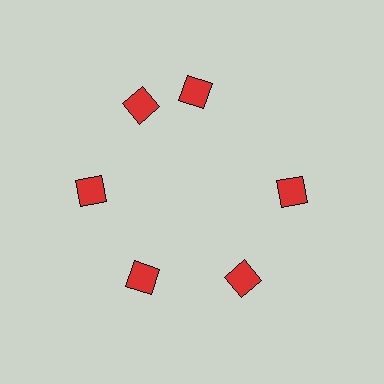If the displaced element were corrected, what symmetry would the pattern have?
It would have 6-fold rotational symmetry — the pattern would map onto itself every 60 degrees.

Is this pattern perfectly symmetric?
No. The 6 red diamonds are arranged in a ring, but one element near the 1 o'clock position is rotated out of alignment along the ring, breaking the 6-fold rotational symmetry.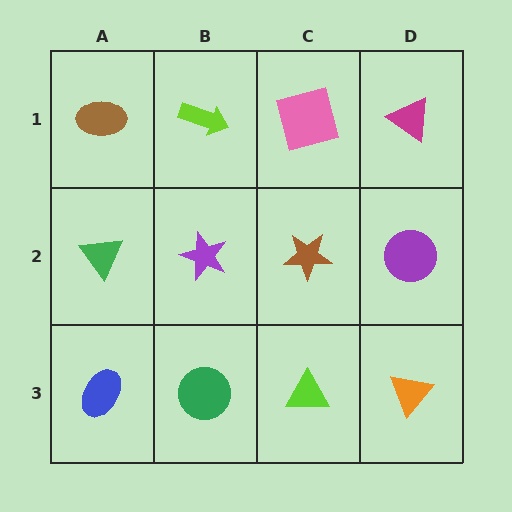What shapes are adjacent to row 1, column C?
A brown star (row 2, column C), a lime arrow (row 1, column B), a magenta triangle (row 1, column D).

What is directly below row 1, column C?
A brown star.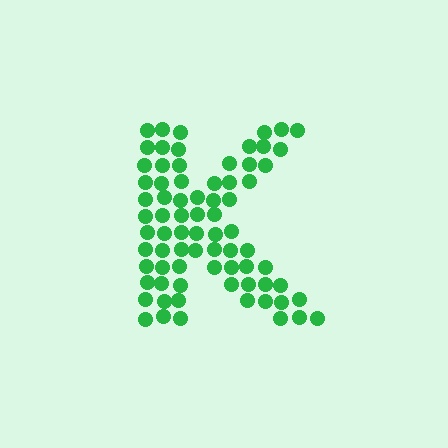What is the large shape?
The large shape is the letter K.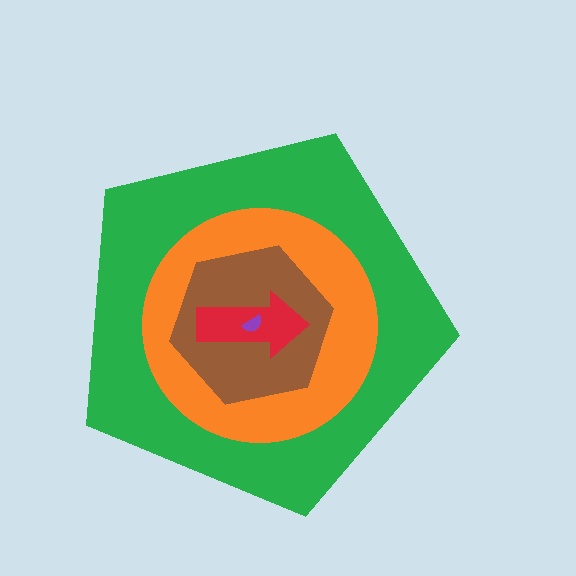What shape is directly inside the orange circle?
The brown hexagon.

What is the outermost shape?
The green pentagon.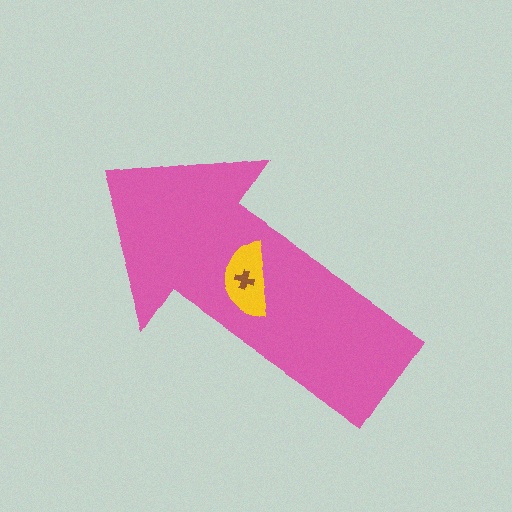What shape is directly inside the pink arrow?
The yellow semicircle.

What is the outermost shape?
The pink arrow.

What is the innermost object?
The brown cross.